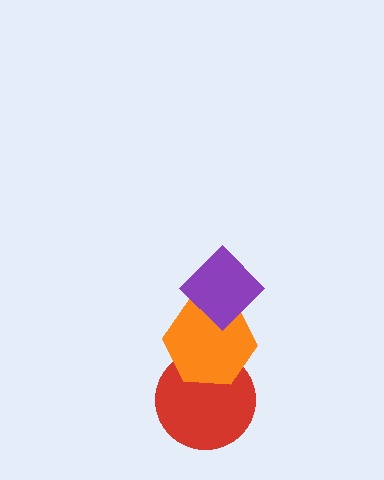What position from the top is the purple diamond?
The purple diamond is 1st from the top.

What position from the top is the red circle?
The red circle is 3rd from the top.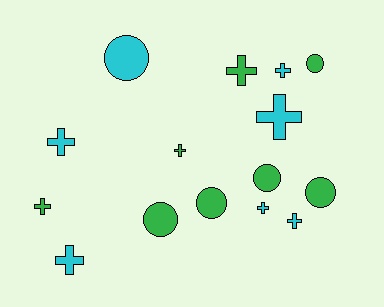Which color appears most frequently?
Green, with 8 objects.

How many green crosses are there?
There are 3 green crosses.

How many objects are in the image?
There are 15 objects.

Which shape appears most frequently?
Cross, with 9 objects.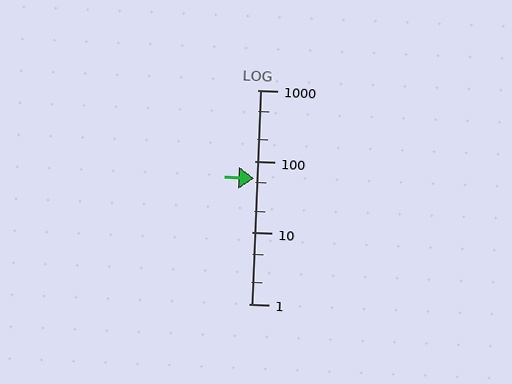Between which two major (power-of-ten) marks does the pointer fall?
The pointer is between 10 and 100.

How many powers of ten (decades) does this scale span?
The scale spans 3 decades, from 1 to 1000.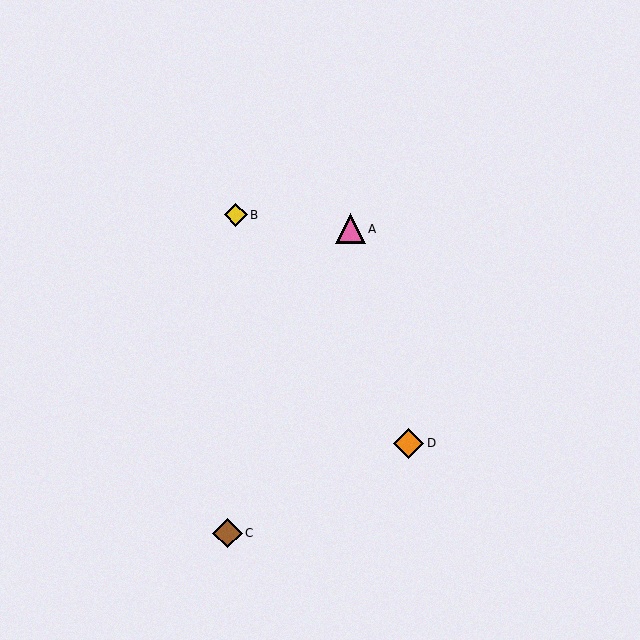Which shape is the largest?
The orange diamond (labeled D) is the largest.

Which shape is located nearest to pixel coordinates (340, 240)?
The pink triangle (labeled A) at (350, 229) is nearest to that location.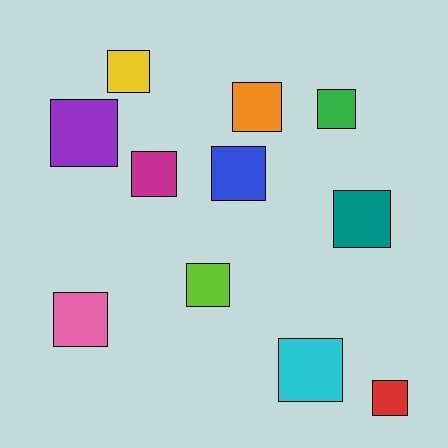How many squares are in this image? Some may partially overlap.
There are 11 squares.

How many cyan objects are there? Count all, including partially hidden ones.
There is 1 cyan object.